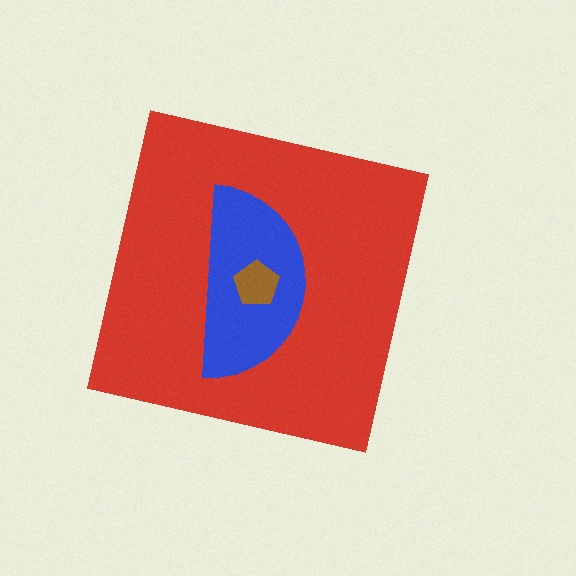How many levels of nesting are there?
3.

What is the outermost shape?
The red square.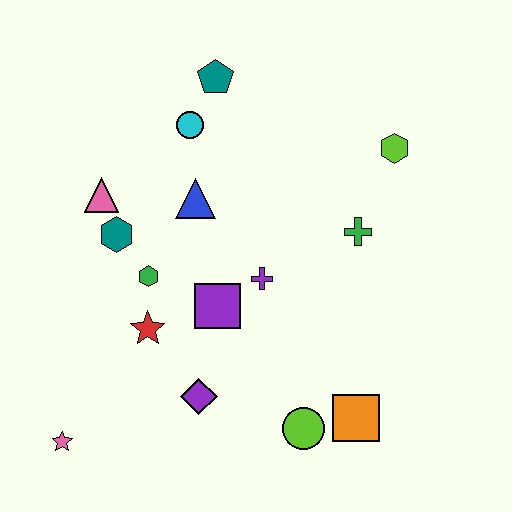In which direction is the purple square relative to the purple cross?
The purple square is to the left of the purple cross.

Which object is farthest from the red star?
The lime hexagon is farthest from the red star.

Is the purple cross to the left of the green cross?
Yes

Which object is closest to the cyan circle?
The teal pentagon is closest to the cyan circle.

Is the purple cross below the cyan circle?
Yes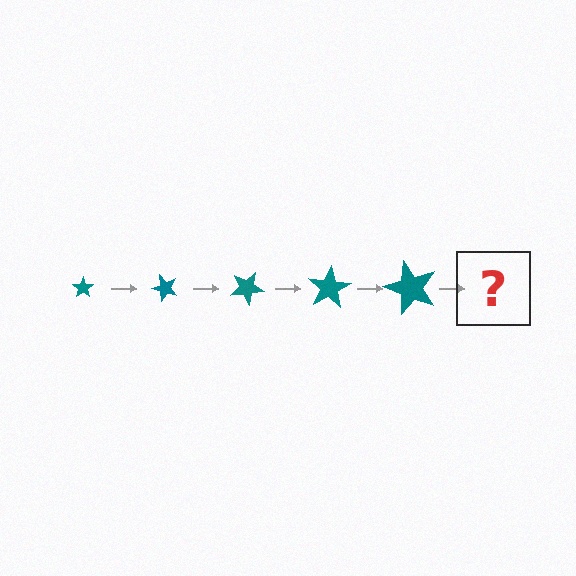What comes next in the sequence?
The next element should be a star, larger than the previous one and rotated 250 degrees from the start.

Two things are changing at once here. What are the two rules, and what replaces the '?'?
The two rules are that the star grows larger each step and it rotates 50 degrees each step. The '?' should be a star, larger than the previous one and rotated 250 degrees from the start.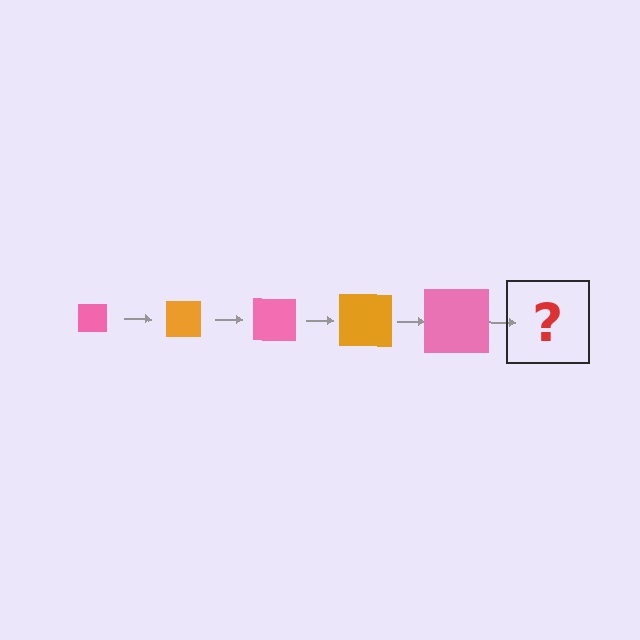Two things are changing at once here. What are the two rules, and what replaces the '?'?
The two rules are that the square grows larger each step and the color cycles through pink and orange. The '?' should be an orange square, larger than the previous one.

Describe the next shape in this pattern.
It should be an orange square, larger than the previous one.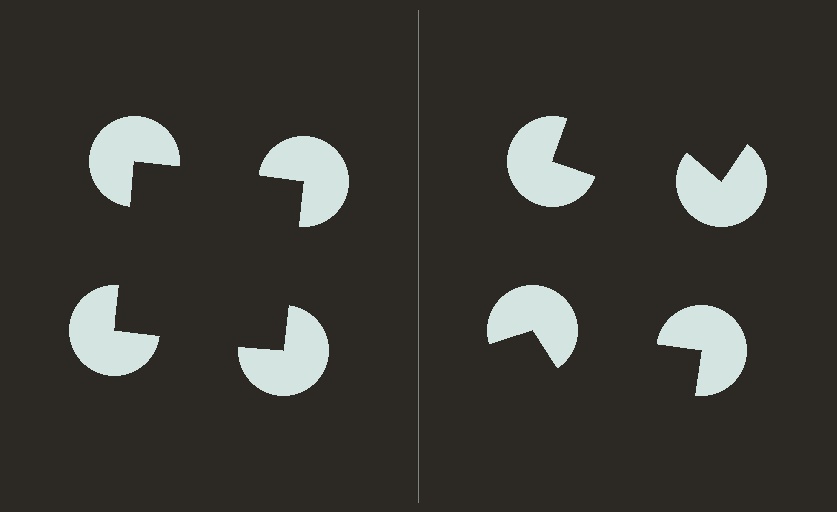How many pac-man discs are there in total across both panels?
8 — 4 on each side.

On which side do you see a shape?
An illusory square appears on the left side. On the right side the wedge cuts are rotated, so no coherent shape forms.